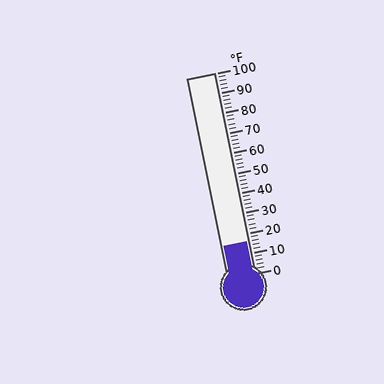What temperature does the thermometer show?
The thermometer shows approximately 16°F.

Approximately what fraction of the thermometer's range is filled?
The thermometer is filled to approximately 15% of its range.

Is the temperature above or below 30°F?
The temperature is below 30°F.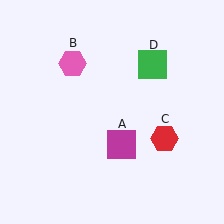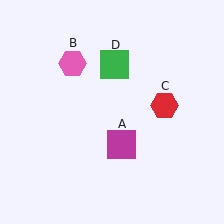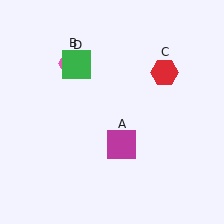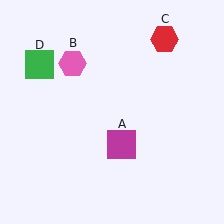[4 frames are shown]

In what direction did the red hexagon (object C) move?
The red hexagon (object C) moved up.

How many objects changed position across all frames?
2 objects changed position: red hexagon (object C), green square (object D).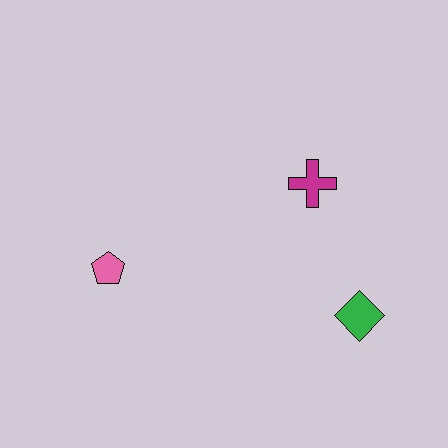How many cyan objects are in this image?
There are no cyan objects.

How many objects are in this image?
There are 3 objects.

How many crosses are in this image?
There is 1 cross.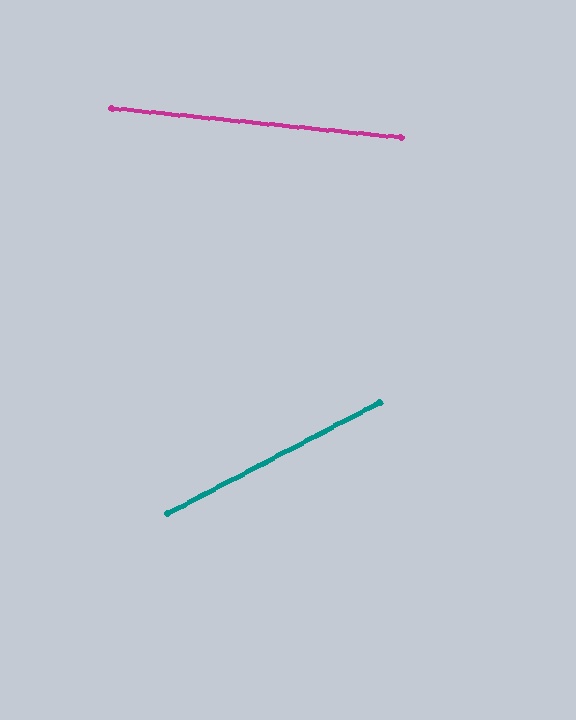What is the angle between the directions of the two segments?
Approximately 33 degrees.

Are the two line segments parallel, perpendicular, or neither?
Neither parallel nor perpendicular — they differ by about 33°.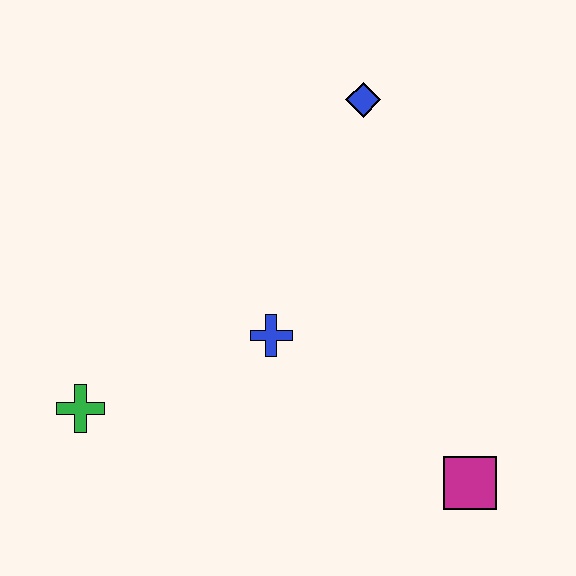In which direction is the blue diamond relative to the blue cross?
The blue diamond is above the blue cross.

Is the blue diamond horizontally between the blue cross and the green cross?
No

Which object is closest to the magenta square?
The blue cross is closest to the magenta square.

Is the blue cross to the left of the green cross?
No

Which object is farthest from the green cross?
The blue diamond is farthest from the green cross.